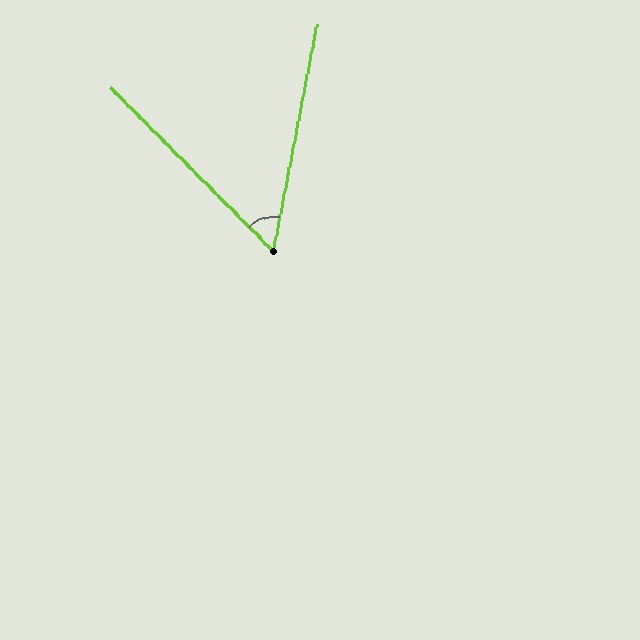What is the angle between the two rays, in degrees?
Approximately 56 degrees.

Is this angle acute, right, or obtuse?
It is acute.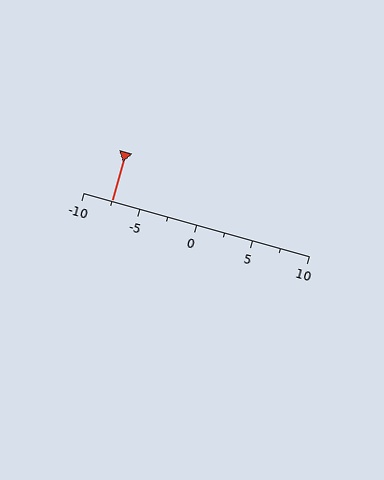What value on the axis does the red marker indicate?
The marker indicates approximately -7.5.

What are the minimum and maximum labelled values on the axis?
The axis runs from -10 to 10.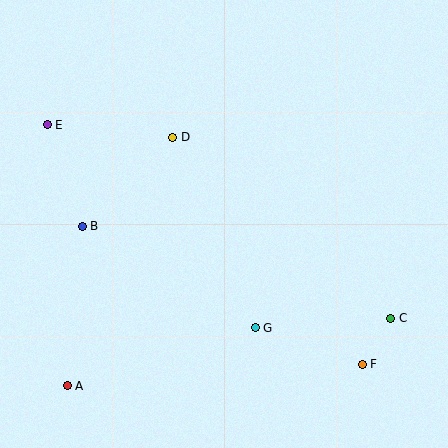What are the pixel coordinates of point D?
Point D is at (173, 137).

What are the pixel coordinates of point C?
Point C is at (391, 318).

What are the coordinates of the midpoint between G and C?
The midpoint between G and C is at (323, 323).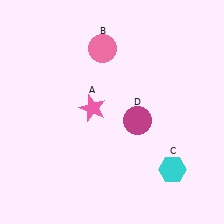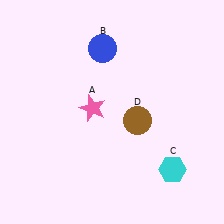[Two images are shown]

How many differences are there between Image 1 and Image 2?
There are 2 differences between the two images.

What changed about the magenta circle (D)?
In Image 1, D is magenta. In Image 2, it changed to brown.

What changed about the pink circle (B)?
In Image 1, B is pink. In Image 2, it changed to blue.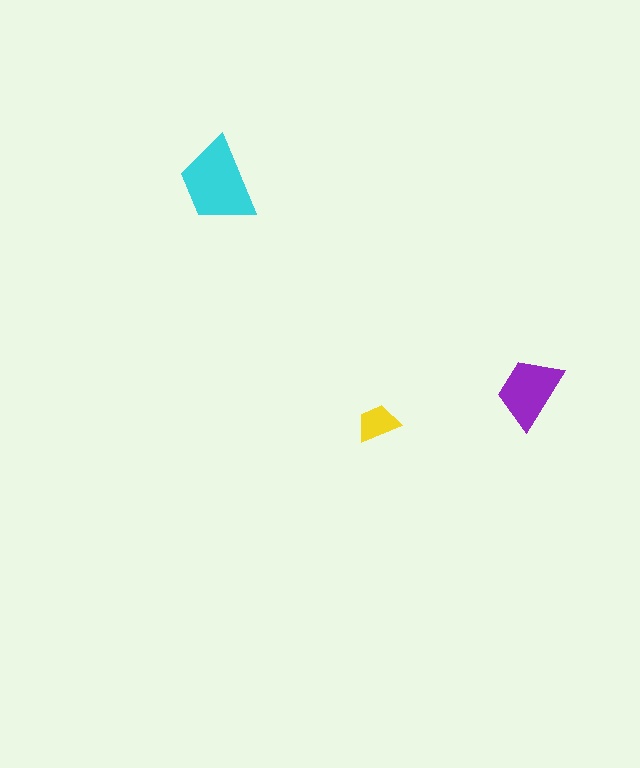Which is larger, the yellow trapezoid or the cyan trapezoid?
The cyan one.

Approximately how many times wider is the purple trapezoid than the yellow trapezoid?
About 1.5 times wider.